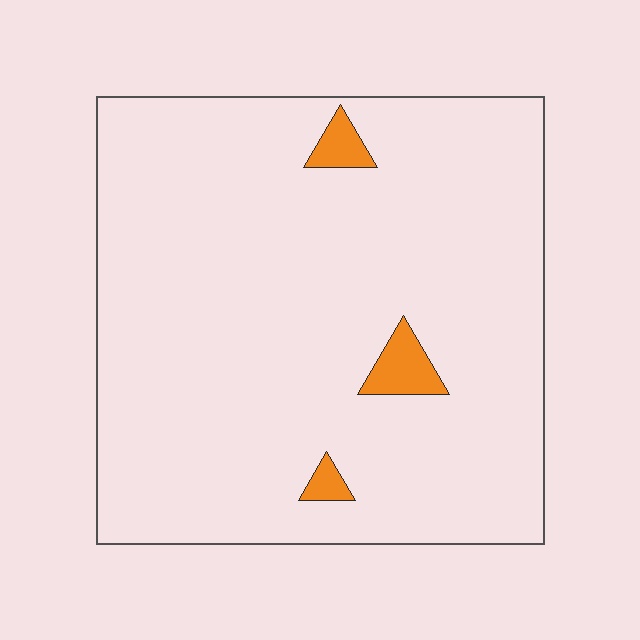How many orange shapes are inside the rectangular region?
3.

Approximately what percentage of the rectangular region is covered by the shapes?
Approximately 5%.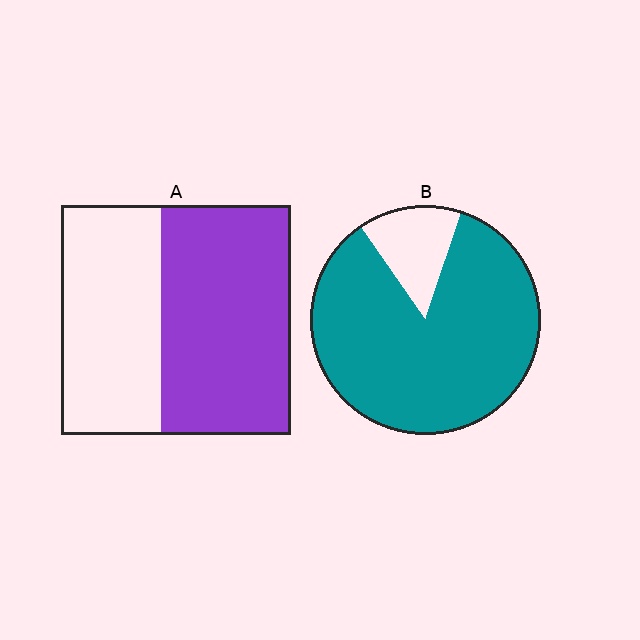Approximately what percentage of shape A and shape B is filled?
A is approximately 55% and B is approximately 85%.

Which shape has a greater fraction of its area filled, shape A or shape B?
Shape B.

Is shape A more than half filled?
Yes.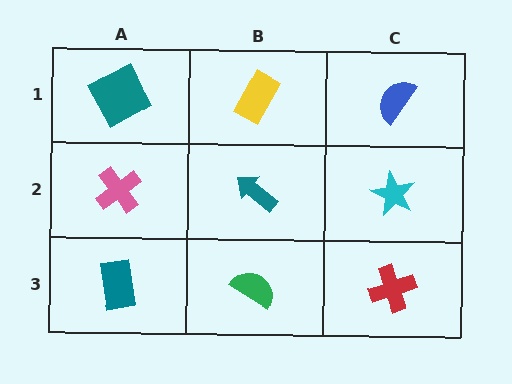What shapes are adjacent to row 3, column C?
A cyan star (row 2, column C), a green semicircle (row 3, column B).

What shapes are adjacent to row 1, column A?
A pink cross (row 2, column A), a yellow rectangle (row 1, column B).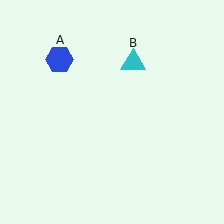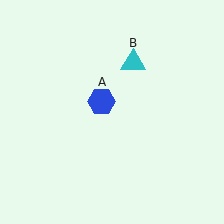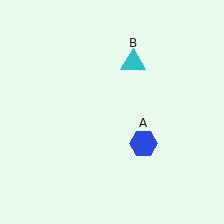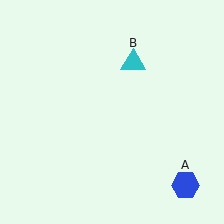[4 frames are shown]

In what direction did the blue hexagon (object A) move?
The blue hexagon (object A) moved down and to the right.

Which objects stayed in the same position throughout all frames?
Cyan triangle (object B) remained stationary.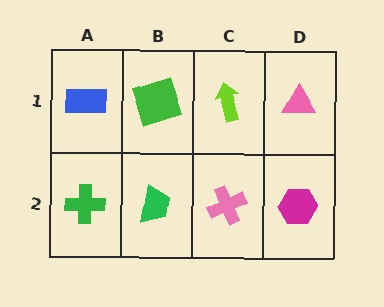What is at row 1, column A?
A blue rectangle.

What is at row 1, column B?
A green square.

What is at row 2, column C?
A pink cross.